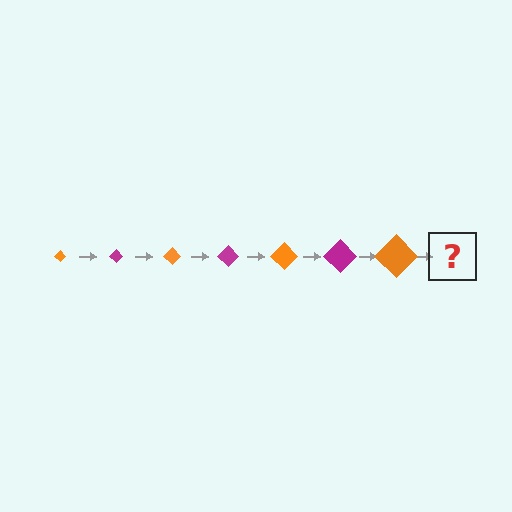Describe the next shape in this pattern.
It should be a magenta diamond, larger than the previous one.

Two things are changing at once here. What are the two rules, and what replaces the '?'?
The two rules are that the diamond grows larger each step and the color cycles through orange and magenta. The '?' should be a magenta diamond, larger than the previous one.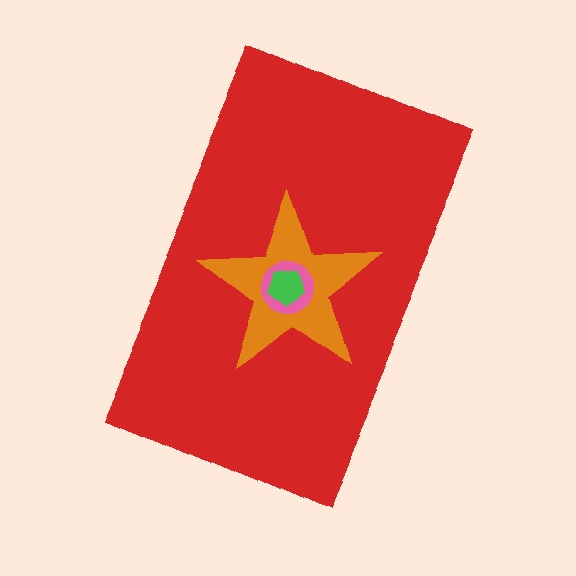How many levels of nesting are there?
4.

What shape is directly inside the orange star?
The pink circle.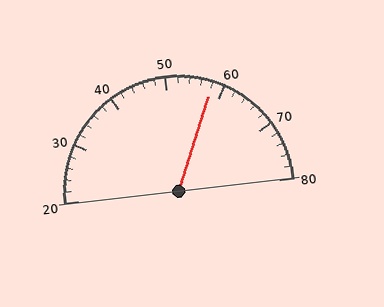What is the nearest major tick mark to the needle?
The nearest major tick mark is 60.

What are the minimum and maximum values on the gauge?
The gauge ranges from 20 to 80.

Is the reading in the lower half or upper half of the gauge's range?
The reading is in the upper half of the range (20 to 80).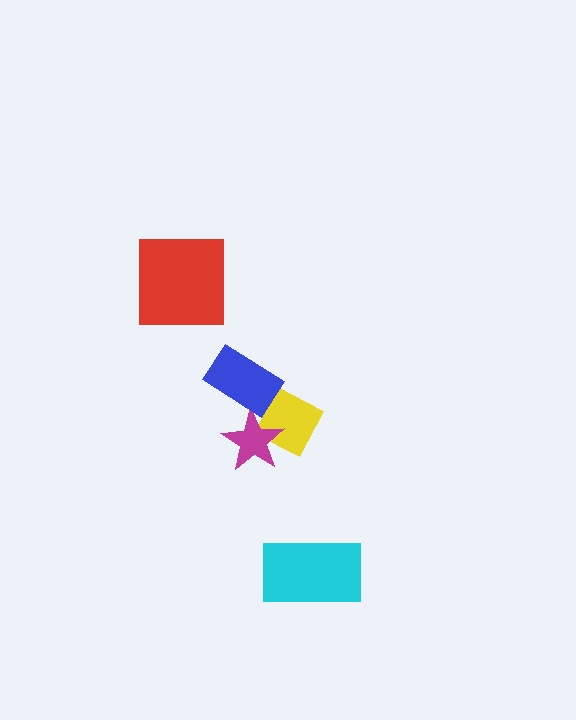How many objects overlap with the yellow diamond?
2 objects overlap with the yellow diamond.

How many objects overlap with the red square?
0 objects overlap with the red square.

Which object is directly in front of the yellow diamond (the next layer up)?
The magenta star is directly in front of the yellow diamond.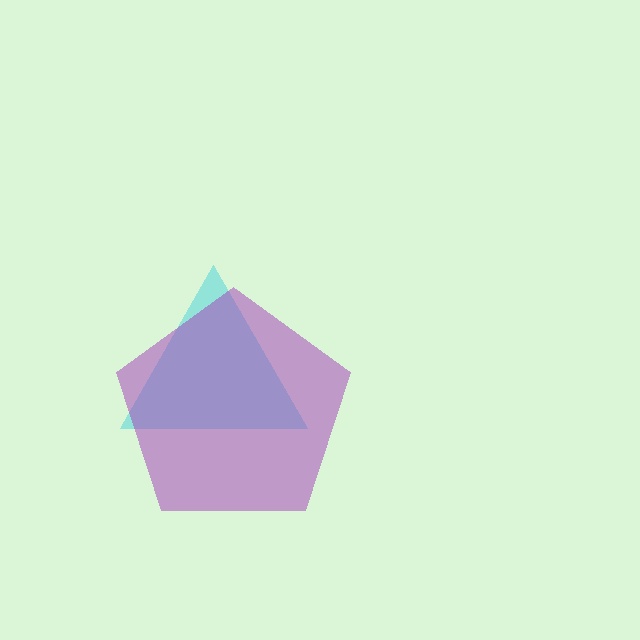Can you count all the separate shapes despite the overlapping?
Yes, there are 2 separate shapes.